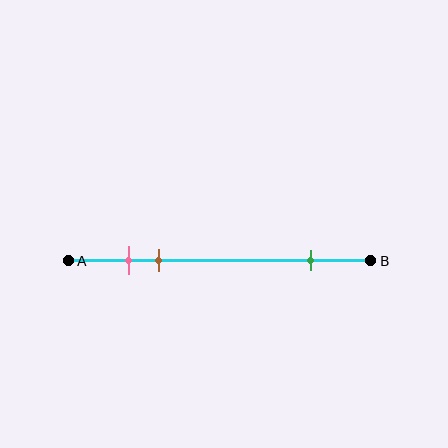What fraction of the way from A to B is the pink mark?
The pink mark is approximately 20% (0.2) of the way from A to B.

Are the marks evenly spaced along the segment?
No, the marks are not evenly spaced.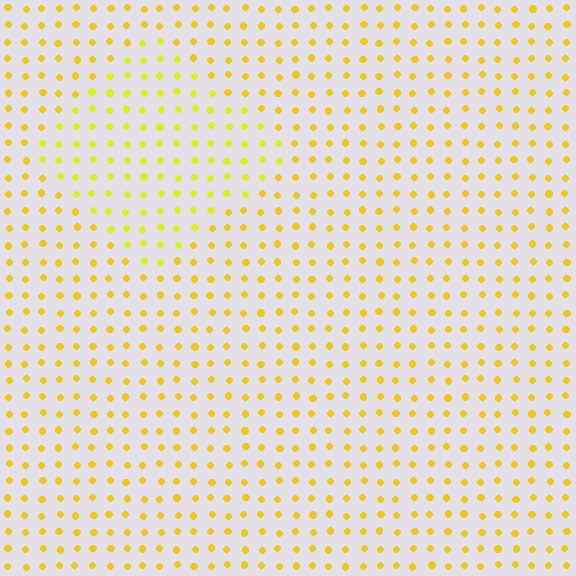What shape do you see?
I see a diamond.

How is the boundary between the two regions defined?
The boundary is defined purely by a slight shift in hue (about 20 degrees). Spacing, size, and orientation are identical on both sides.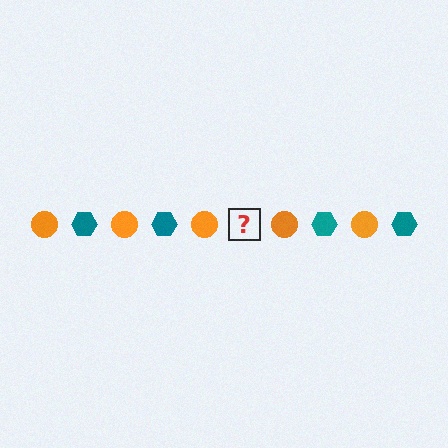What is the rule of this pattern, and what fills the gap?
The rule is that the pattern alternates between orange circle and teal hexagon. The gap should be filled with a teal hexagon.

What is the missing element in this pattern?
The missing element is a teal hexagon.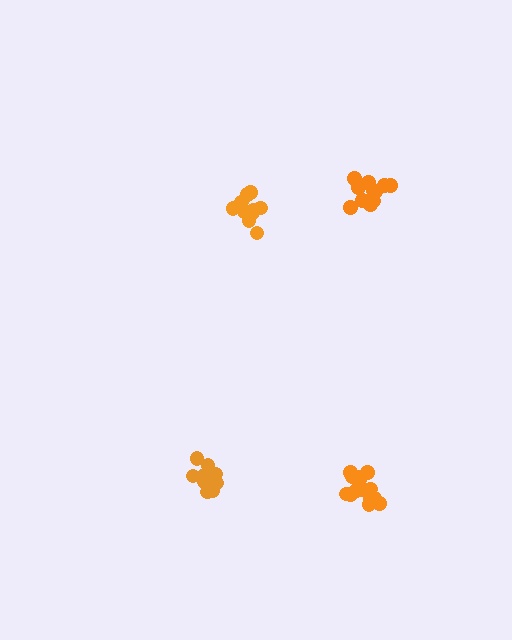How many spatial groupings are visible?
There are 4 spatial groupings.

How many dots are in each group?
Group 1: 11 dots, Group 2: 10 dots, Group 3: 15 dots, Group 4: 10 dots (46 total).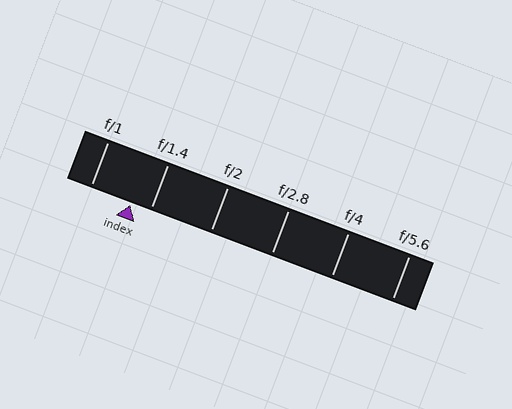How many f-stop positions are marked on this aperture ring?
There are 6 f-stop positions marked.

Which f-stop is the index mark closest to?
The index mark is closest to f/1.4.